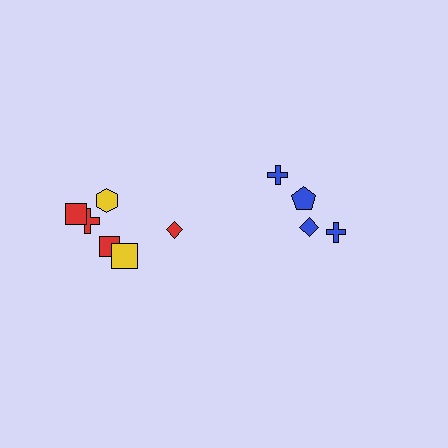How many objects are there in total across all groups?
There are 10 objects.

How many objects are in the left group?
There are 6 objects.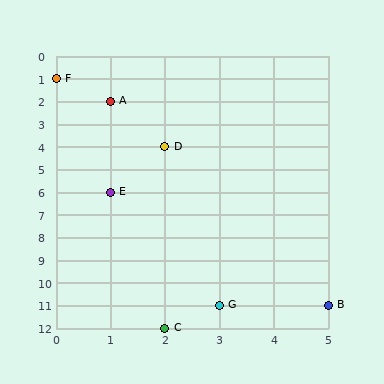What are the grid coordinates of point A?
Point A is at grid coordinates (1, 2).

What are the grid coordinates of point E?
Point E is at grid coordinates (1, 6).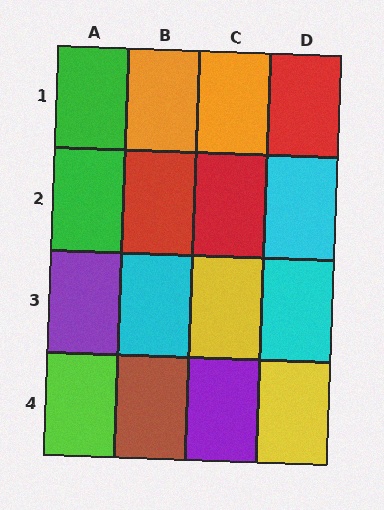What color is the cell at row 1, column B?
Orange.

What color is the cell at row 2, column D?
Cyan.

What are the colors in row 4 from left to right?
Lime, brown, purple, yellow.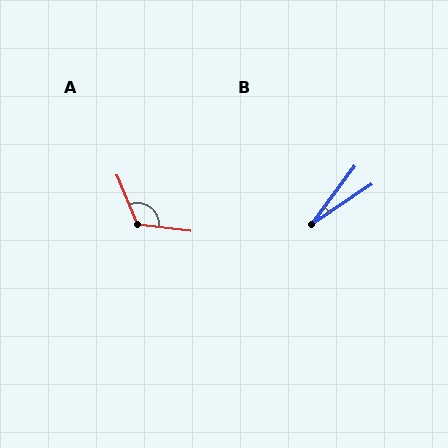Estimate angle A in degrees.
Approximately 119 degrees.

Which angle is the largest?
A, at approximately 119 degrees.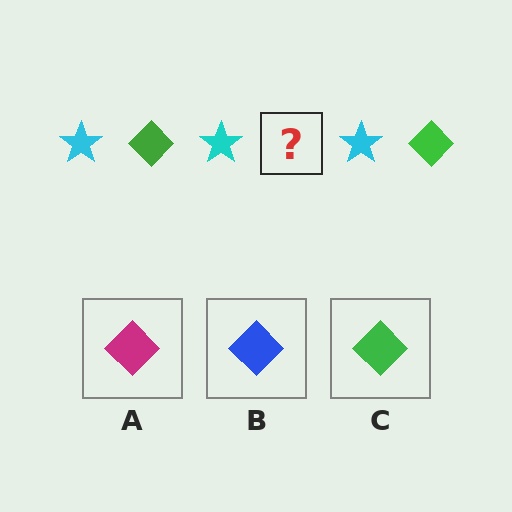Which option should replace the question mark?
Option C.